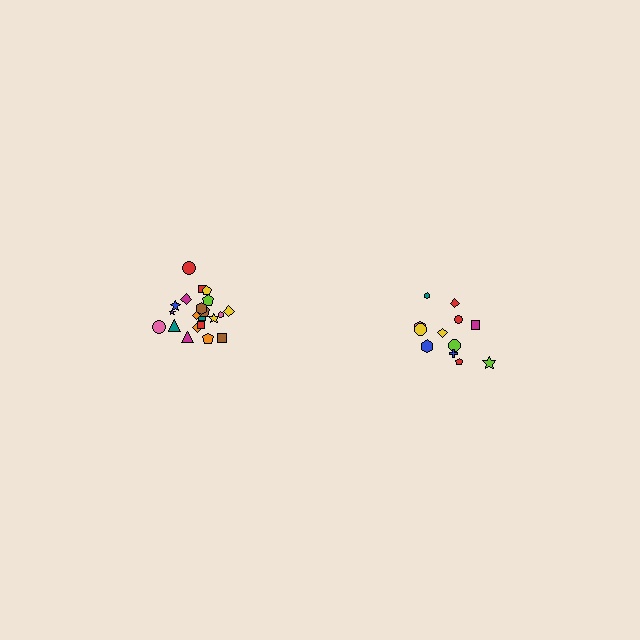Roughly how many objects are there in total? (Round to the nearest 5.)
Roughly 35 objects in total.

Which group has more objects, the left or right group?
The left group.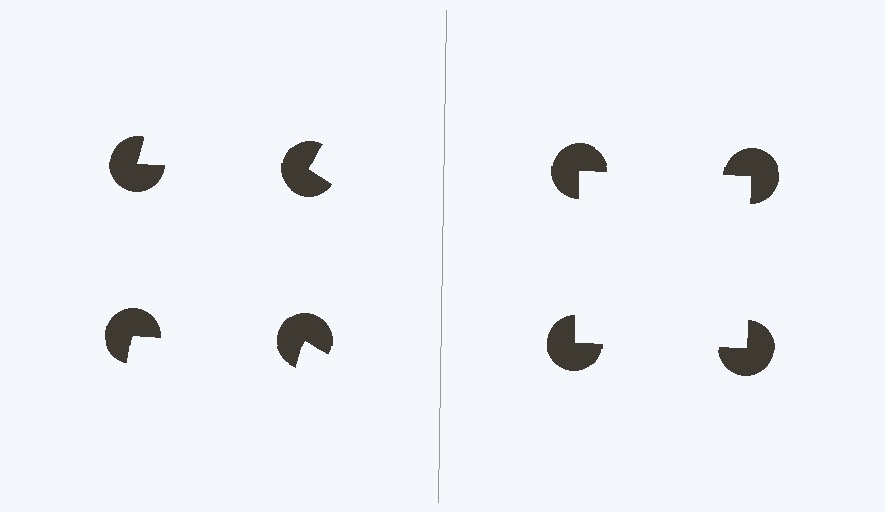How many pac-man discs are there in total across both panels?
8 — 4 on each side.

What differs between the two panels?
The pac-man discs are positioned identically on both sides; only the wedge orientations differ. On the right they align to a square; on the left they are misaligned.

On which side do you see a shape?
An illusory square appears on the right side. On the left side the wedge cuts are rotated, so no coherent shape forms.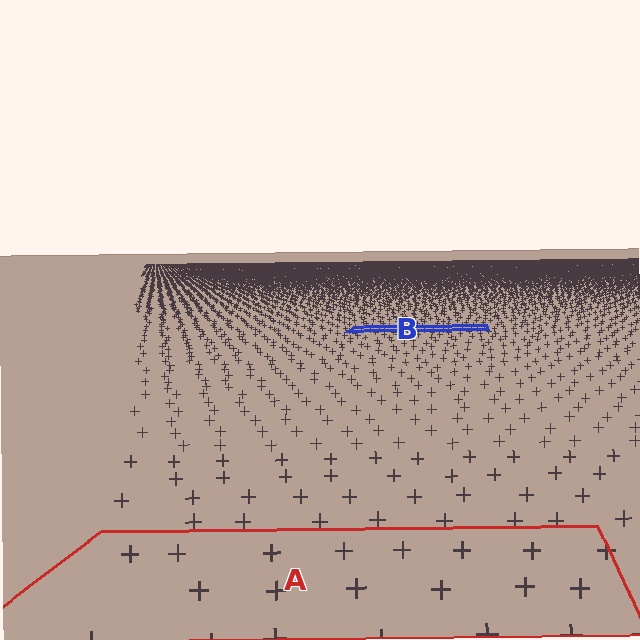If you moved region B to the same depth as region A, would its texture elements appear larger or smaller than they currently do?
They would appear larger. At a closer depth, the same texture elements are projected at a bigger on-screen size.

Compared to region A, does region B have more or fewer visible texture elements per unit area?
Region B has more texture elements per unit area — they are packed more densely because it is farther away.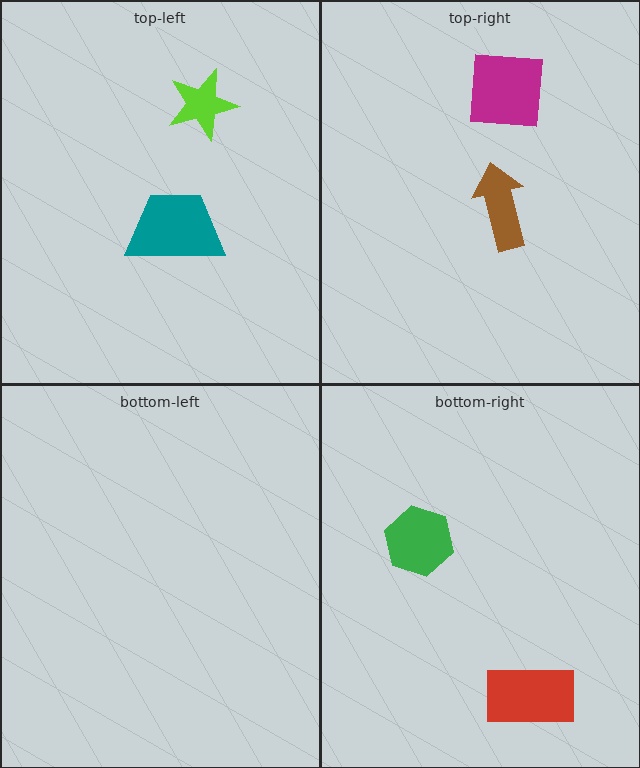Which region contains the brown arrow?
The top-right region.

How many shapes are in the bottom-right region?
2.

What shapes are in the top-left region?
The lime star, the teal trapezoid.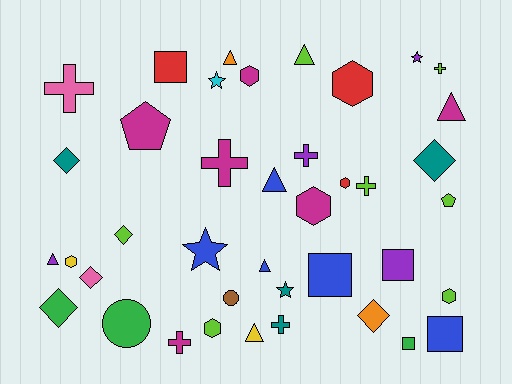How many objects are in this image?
There are 40 objects.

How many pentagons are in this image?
There are 2 pentagons.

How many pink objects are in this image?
There are 2 pink objects.